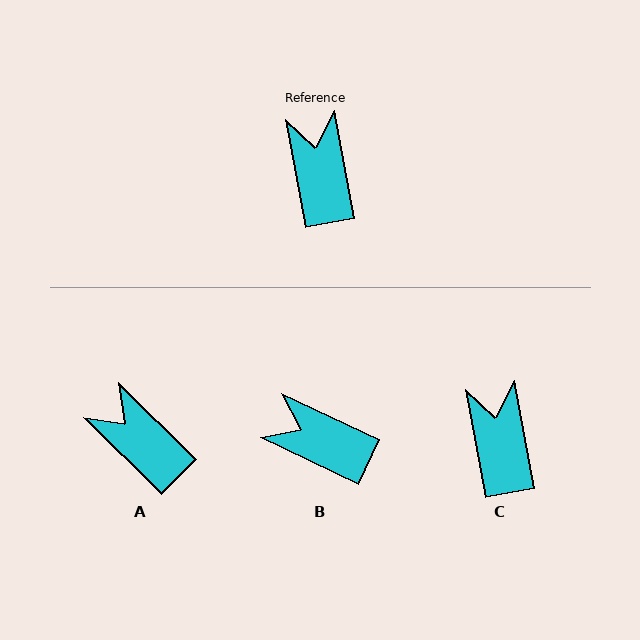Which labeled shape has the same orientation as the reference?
C.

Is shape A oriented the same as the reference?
No, it is off by about 35 degrees.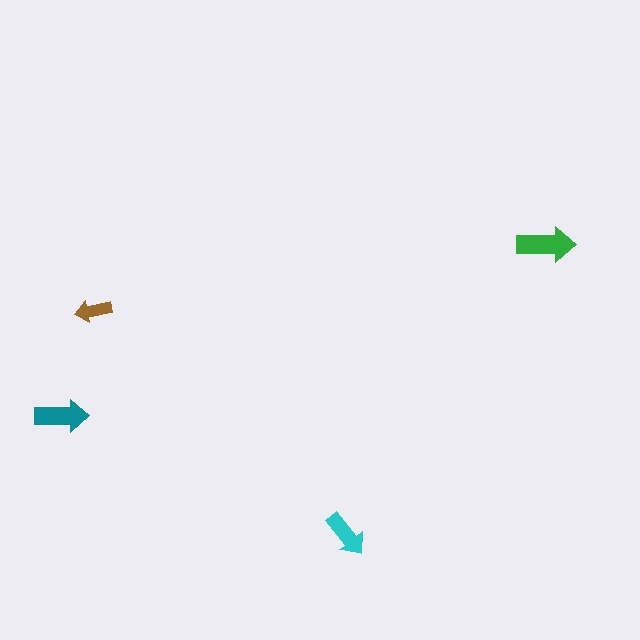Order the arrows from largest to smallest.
the green one, the teal one, the cyan one, the brown one.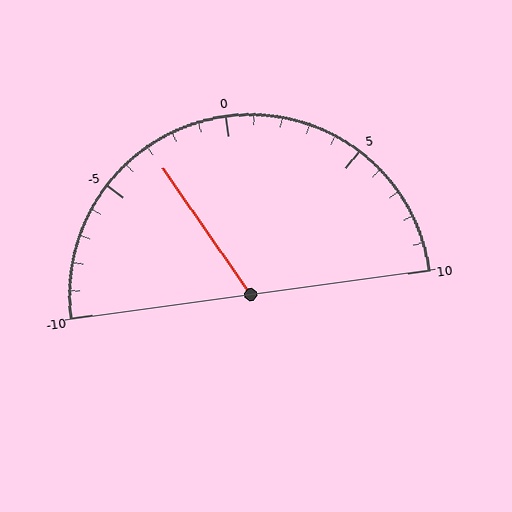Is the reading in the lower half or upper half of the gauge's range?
The reading is in the lower half of the range (-10 to 10).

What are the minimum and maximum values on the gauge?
The gauge ranges from -10 to 10.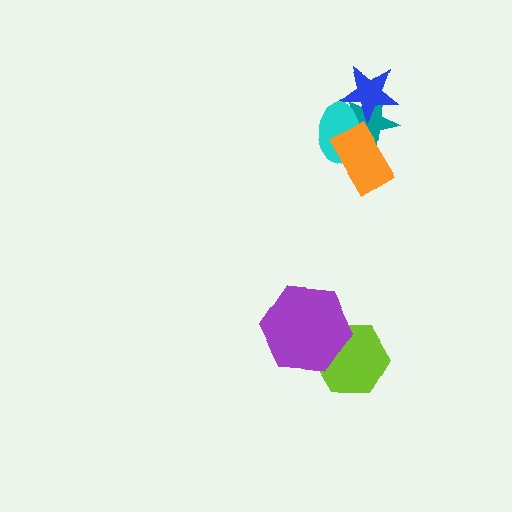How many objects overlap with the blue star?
2 objects overlap with the blue star.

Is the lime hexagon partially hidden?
Yes, it is partially covered by another shape.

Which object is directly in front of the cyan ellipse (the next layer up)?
The blue star is directly in front of the cyan ellipse.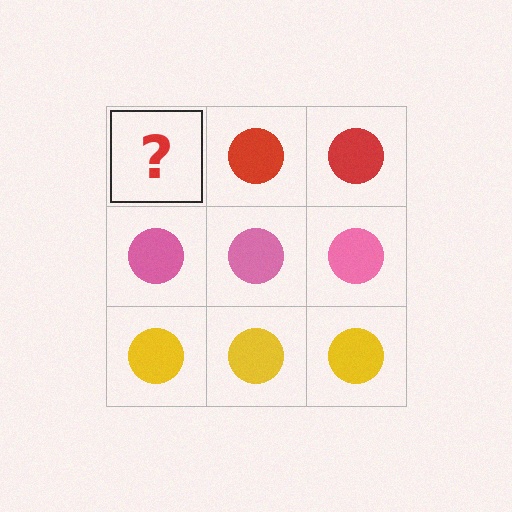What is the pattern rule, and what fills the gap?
The rule is that each row has a consistent color. The gap should be filled with a red circle.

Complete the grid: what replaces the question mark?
The question mark should be replaced with a red circle.